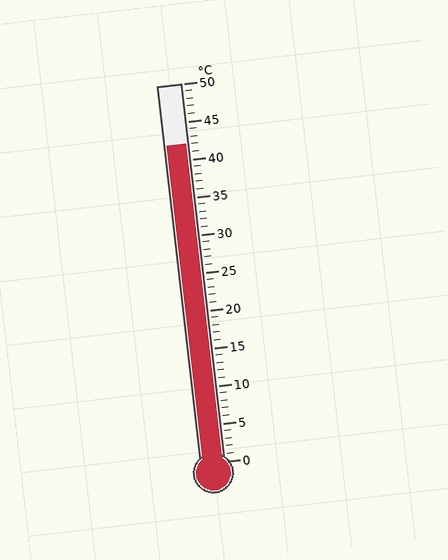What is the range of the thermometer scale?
The thermometer scale ranges from 0°C to 50°C.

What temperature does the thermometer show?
The thermometer shows approximately 42°C.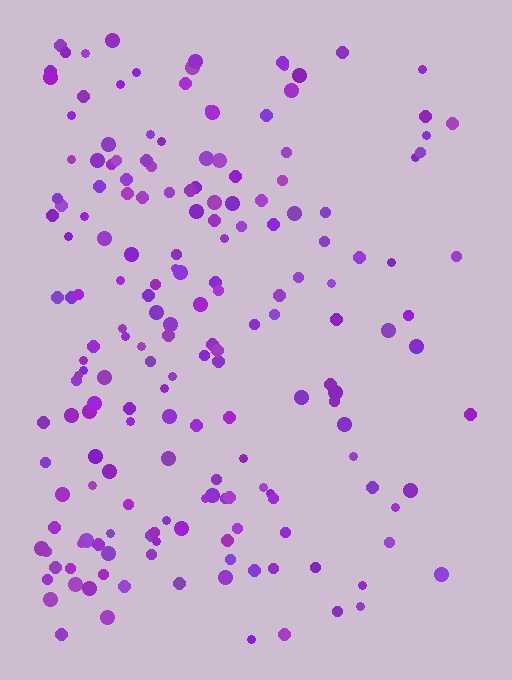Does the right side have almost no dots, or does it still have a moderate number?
Still a moderate number, just noticeably fewer than the left.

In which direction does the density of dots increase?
From right to left, with the left side densest.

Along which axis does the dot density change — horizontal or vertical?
Horizontal.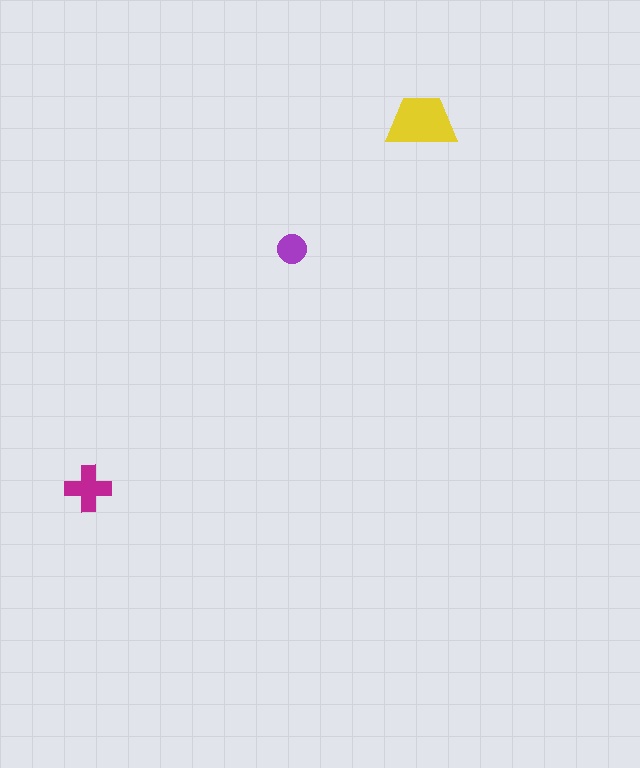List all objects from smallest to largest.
The purple circle, the magenta cross, the yellow trapezoid.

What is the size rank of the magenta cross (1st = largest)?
2nd.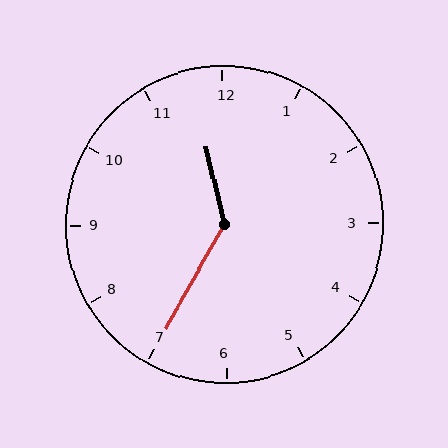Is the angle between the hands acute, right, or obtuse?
It is obtuse.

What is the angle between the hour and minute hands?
Approximately 138 degrees.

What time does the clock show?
11:35.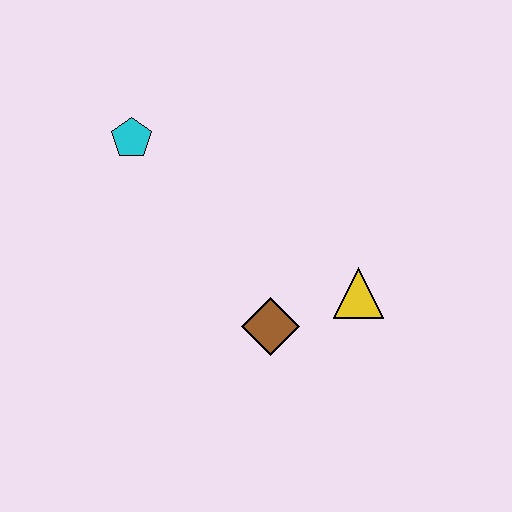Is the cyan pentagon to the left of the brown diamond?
Yes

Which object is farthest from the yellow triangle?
The cyan pentagon is farthest from the yellow triangle.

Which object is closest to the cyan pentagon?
The brown diamond is closest to the cyan pentagon.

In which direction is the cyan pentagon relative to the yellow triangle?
The cyan pentagon is to the left of the yellow triangle.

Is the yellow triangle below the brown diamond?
No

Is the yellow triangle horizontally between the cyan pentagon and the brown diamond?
No